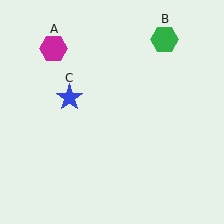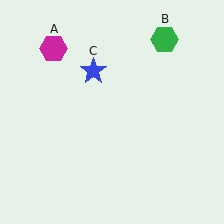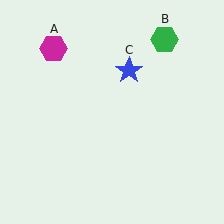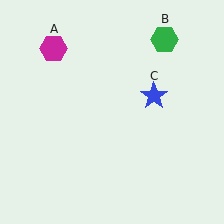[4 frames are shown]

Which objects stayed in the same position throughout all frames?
Magenta hexagon (object A) and green hexagon (object B) remained stationary.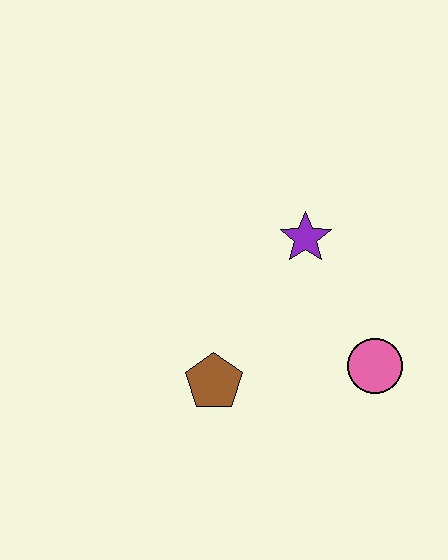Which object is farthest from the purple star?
The brown pentagon is farthest from the purple star.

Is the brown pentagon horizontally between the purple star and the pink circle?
No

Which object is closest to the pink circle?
The purple star is closest to the pink circle.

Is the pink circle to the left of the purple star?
No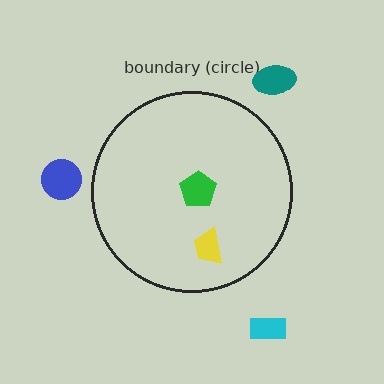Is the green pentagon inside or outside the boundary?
Inside.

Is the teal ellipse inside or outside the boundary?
Outside.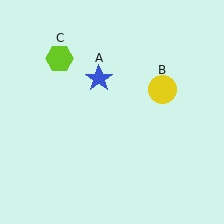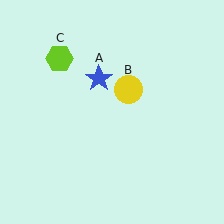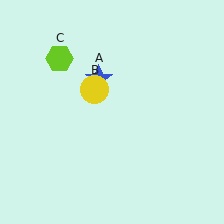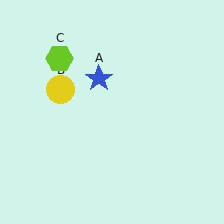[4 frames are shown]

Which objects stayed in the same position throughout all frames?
Blue star (object A) and lime hexagon (object C) remained stationary.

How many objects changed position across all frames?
1 object changed position: yellow circle (object B).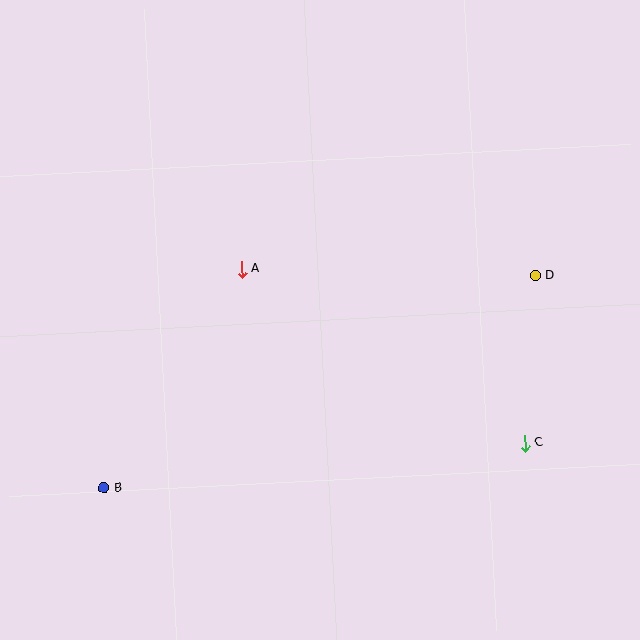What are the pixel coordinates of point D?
Point D is at (535, 276).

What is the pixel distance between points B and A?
The distance between B and A is 258 pixels.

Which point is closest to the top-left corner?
Point A is closest to the top-left corner.